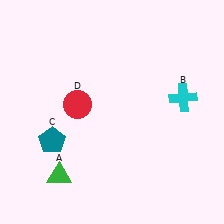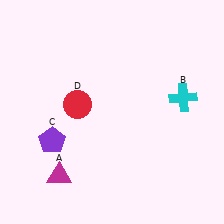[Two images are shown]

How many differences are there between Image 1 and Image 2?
There are 2 differences between the two images.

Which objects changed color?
A changed from green to magenta. C changed from teal to purple.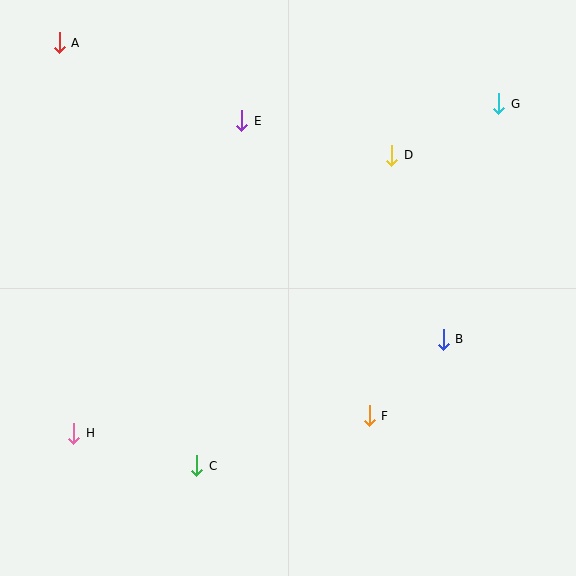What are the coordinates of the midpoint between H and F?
The midpoint between H and F is at (222, 424).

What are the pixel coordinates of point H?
Point H is at (74, 433).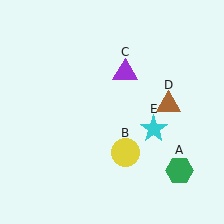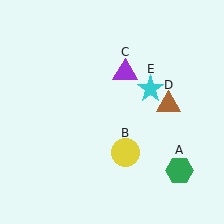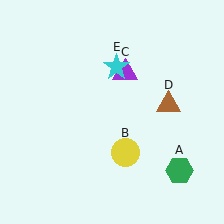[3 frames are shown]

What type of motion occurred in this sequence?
The cyan star (object E) rotated counterclockwise around the center of the scene.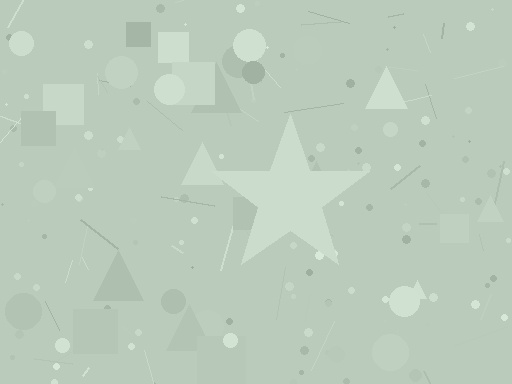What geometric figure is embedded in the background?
A star is embedded in the background.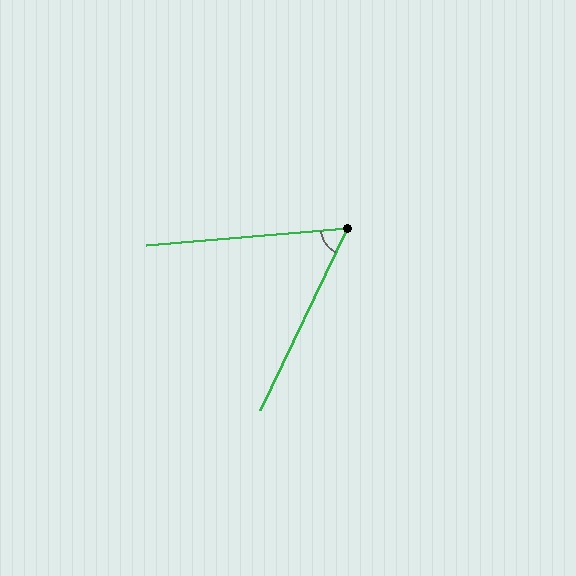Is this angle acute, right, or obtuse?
It is acute.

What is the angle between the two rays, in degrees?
Approximately 59 degrees.